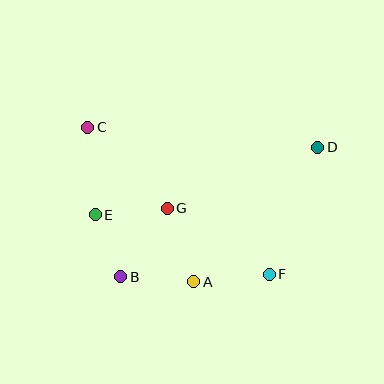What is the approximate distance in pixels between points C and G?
The distance between C and G is approximately 113 pixels.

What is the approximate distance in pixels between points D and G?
The distance between D and G is approximately 162 pixels.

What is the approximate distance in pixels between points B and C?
The distance between B and C is approximately 153 pixels.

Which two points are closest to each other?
Points B and E are closest to each other.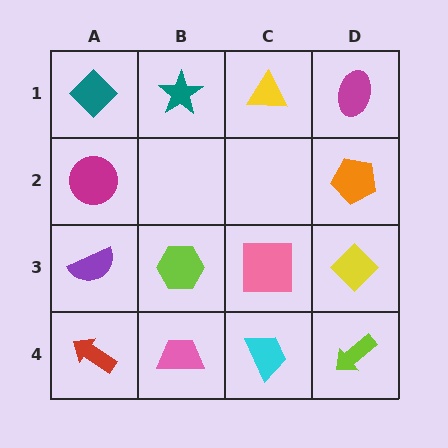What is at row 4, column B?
A pink trapezoid.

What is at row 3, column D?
A yellow diamond.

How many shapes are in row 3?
4 shapes.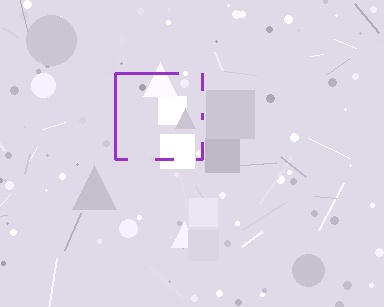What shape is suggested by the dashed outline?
The dashed outline suggests a square.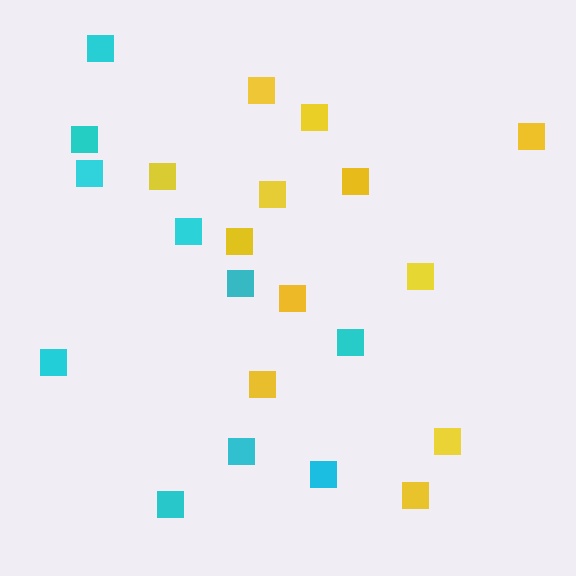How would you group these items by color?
There are 2 groups: one group of cyan squares (10) and one group of yellow squares (12).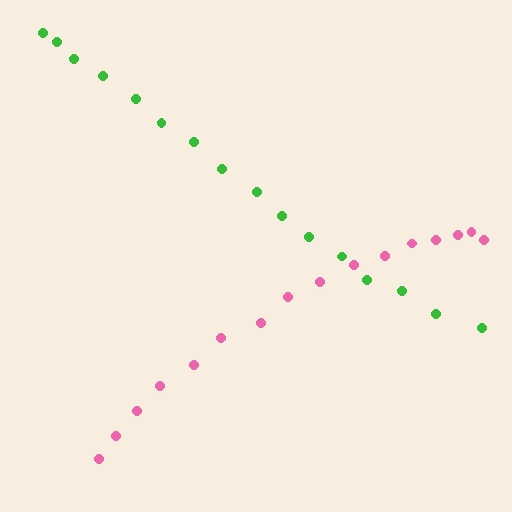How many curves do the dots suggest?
There are 2 distinct paths.